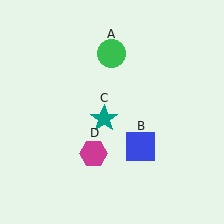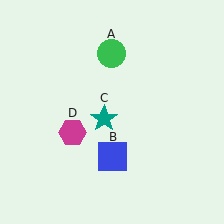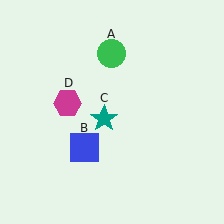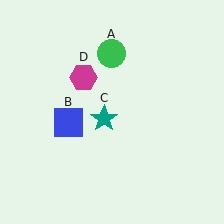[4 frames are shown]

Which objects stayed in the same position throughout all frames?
Green circle (object A) and teal star (object C) remained stationary.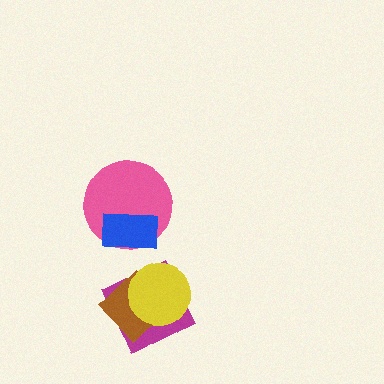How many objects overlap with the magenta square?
2 objects overlap with the magenta square.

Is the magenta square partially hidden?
Yes, it is partially covered by another shape.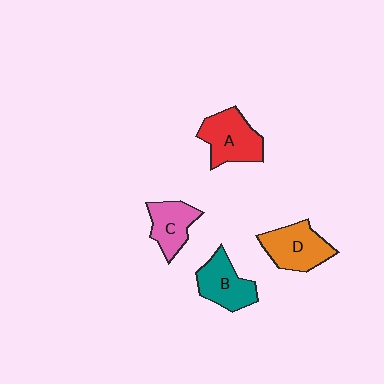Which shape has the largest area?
Shape A (red).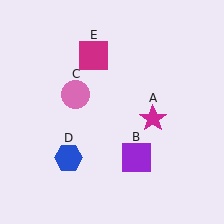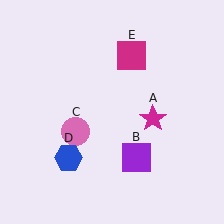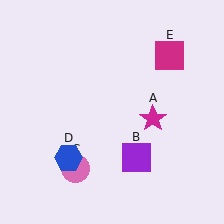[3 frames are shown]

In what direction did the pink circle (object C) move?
The pink circle (object C) moved down.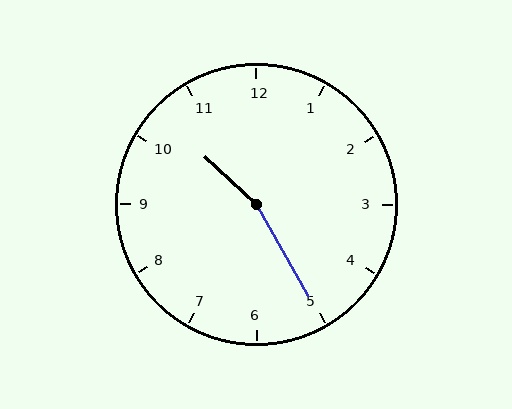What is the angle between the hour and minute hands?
Approximately 162 degrees.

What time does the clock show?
10:25.